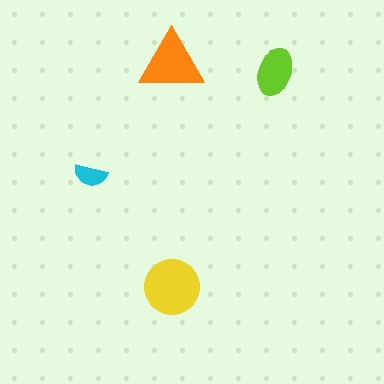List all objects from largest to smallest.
The yellow circle, the orange triangle, the lime ellipse, the cyan semicircle.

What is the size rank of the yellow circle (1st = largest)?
1st.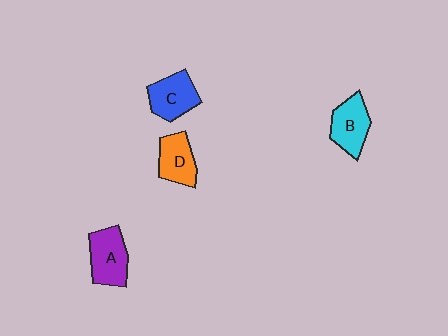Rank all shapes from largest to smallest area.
From largest to smallest: A (purple), B (cyan), C (blue), D (orange).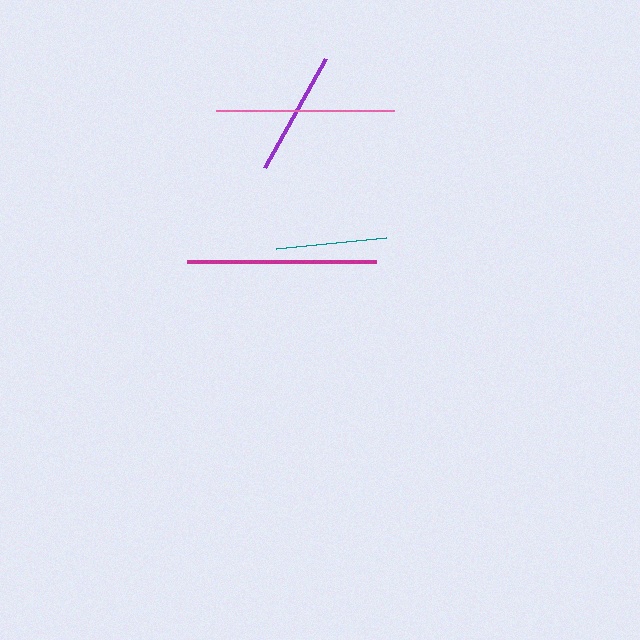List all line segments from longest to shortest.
From longest to shortest: magenta, pink, purple, teal.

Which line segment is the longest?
The magenta line is the longest at approximately 189 pixels.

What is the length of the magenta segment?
The magenta segment is approximately 189 pixels long.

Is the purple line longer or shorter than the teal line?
The purple line is longer than the teal line.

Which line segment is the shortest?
The teal line is the shortest at approximately 110 pixels.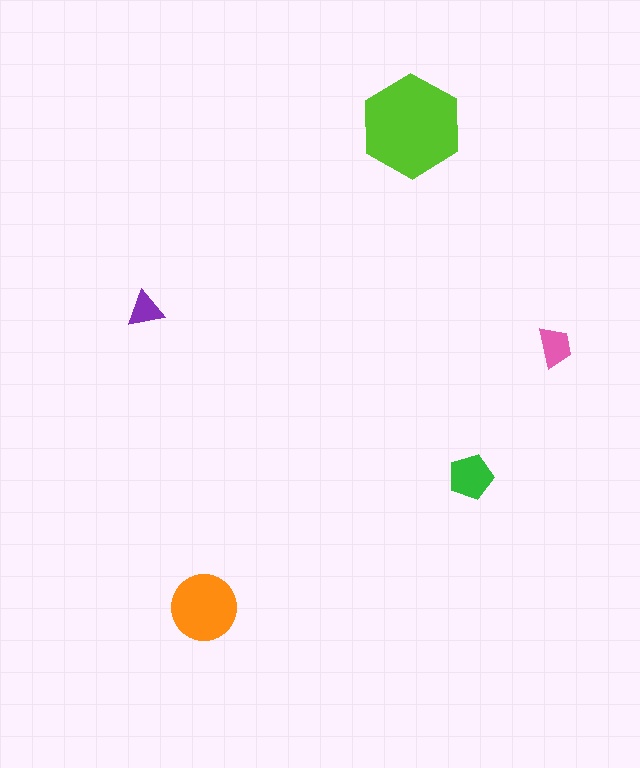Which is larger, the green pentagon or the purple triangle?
The green pentagon.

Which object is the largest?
The lime hexagon.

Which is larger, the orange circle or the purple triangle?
The orange circle.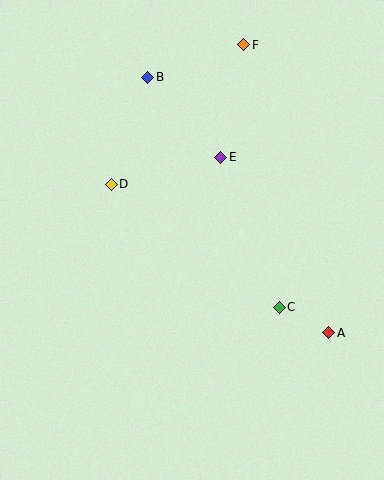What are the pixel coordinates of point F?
Point F is at (244, 45).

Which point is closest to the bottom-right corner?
Point A is closest to the bottom-right corner.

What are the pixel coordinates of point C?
Point C is at (279, 307).